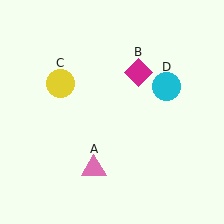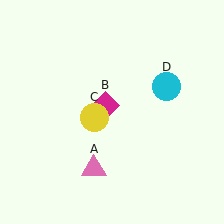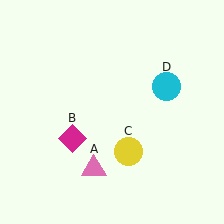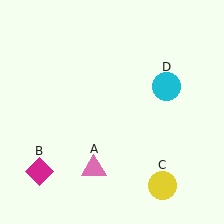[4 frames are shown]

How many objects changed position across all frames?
2 objects changed position: magenta diamond (object B), yellow circle (object C).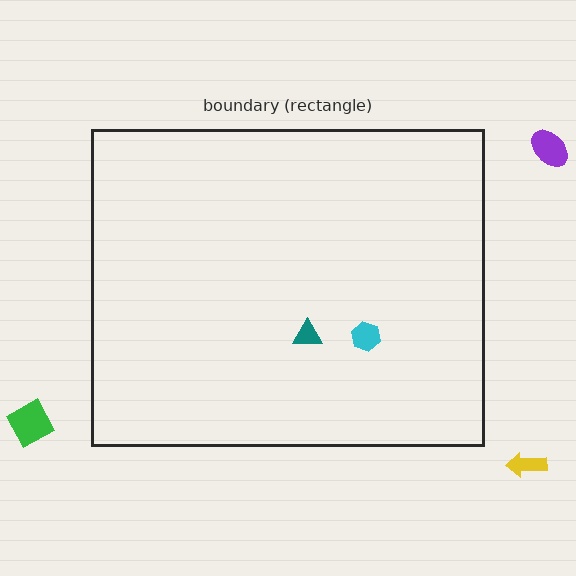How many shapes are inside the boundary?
2 inside, 3 outside.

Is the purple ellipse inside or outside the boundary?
Outside.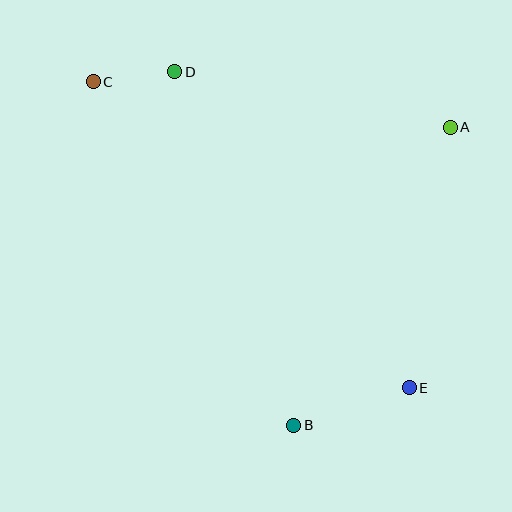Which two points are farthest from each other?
Points C and E are farthest from each other.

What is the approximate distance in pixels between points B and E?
The distance between B and E is approximately 122 pixels.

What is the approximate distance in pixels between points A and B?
The distance between A and B is approximately 337 pixels.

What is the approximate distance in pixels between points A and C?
The distance between A and C is approximately 360 pixels.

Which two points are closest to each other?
Points C and D are closest to each other.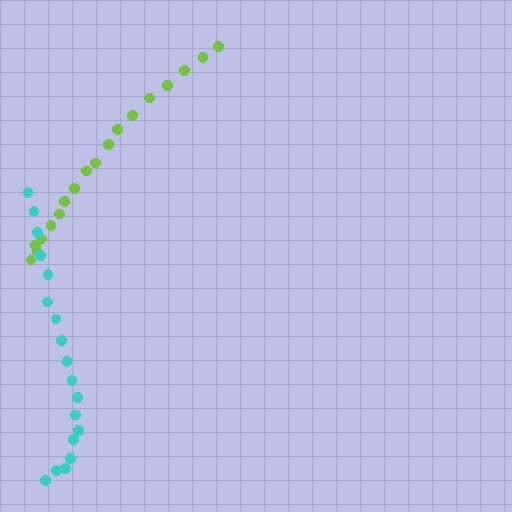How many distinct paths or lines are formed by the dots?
There are 2 distinct paths.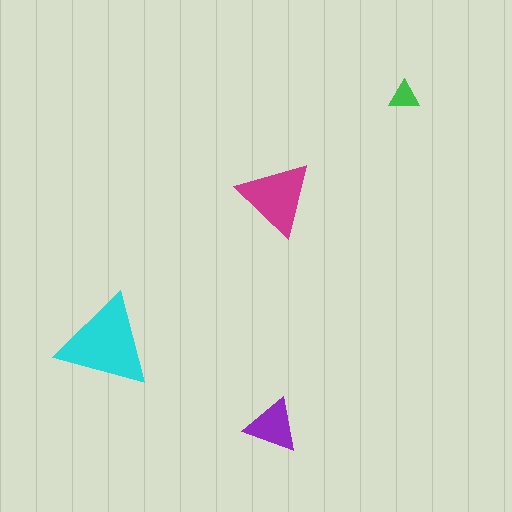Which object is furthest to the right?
The green triangle is rightmost.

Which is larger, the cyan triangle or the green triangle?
The cyan one.